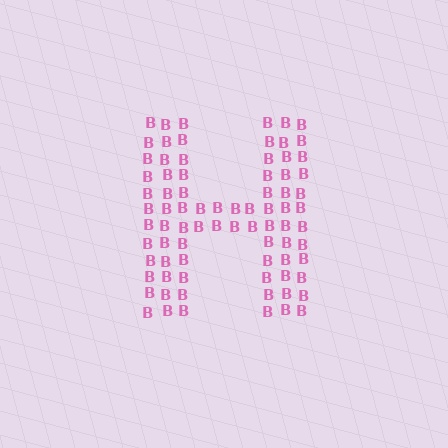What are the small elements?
The small elements are letter B's.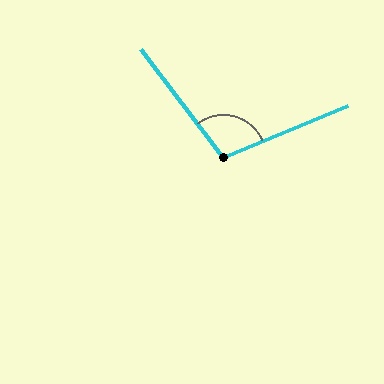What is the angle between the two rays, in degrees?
Approximately 105 degrees.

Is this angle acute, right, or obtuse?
It is obtuse.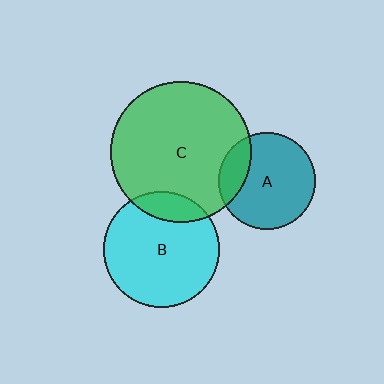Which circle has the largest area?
Circle C (green).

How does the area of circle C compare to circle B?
Approximately 1.5 times.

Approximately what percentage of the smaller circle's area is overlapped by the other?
Approximately 15%.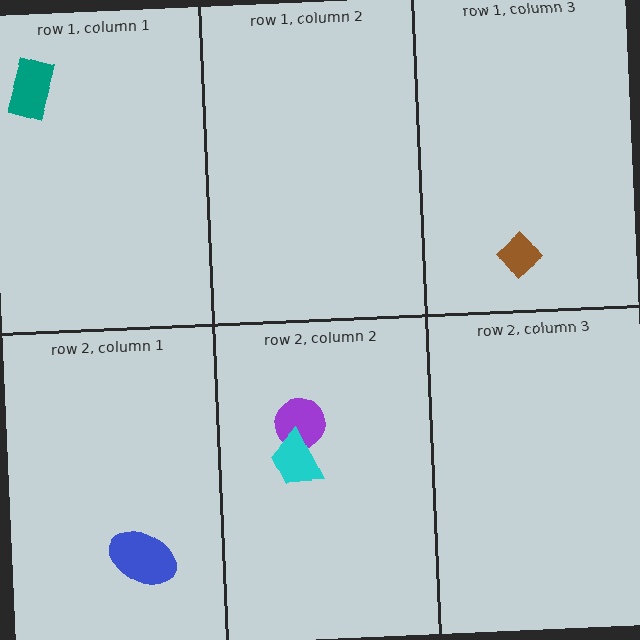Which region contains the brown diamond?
The row 1, column 3 region.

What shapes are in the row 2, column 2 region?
The purple circle, the cyan trapezoid.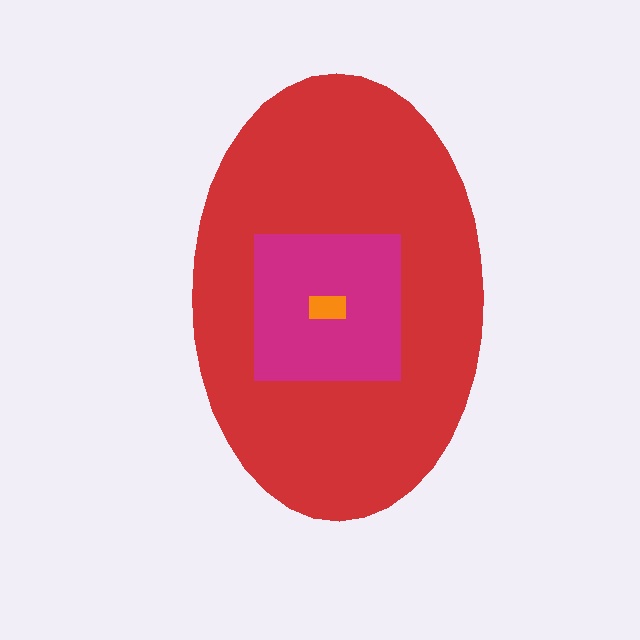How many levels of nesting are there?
3.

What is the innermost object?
The orange rectangle.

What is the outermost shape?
The red ellipse.